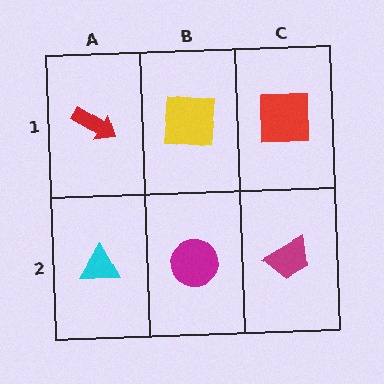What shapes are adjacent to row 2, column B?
A yellow square (row 1, column B), a cyan triangle (row 2, column A), a magenta trapezoid (row 2, column C).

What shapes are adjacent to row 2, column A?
A red arrow (row 1, column A), a magenta circle (row 2, column B).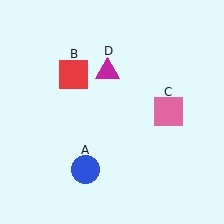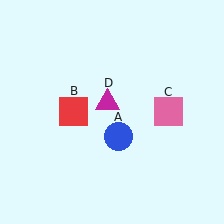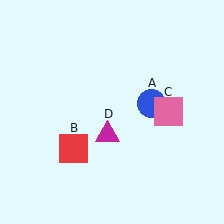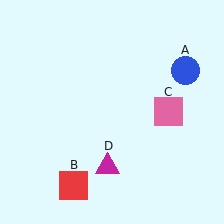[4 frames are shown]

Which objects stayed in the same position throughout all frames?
Pink square (object C) remained stationary.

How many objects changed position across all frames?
3 objects changed position: blue circle (object A), red square (object B), magenta triangle (object D).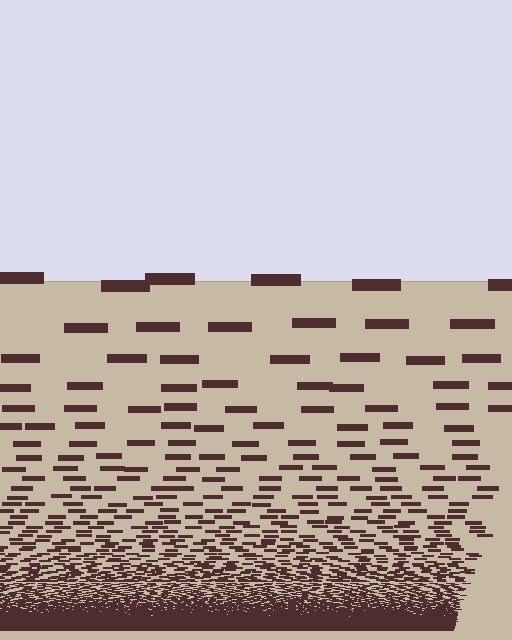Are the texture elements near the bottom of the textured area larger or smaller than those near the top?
Smaller. The gradient is inverted — elements near the bottom are smaller and denser.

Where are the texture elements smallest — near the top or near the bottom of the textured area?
Near the bottom.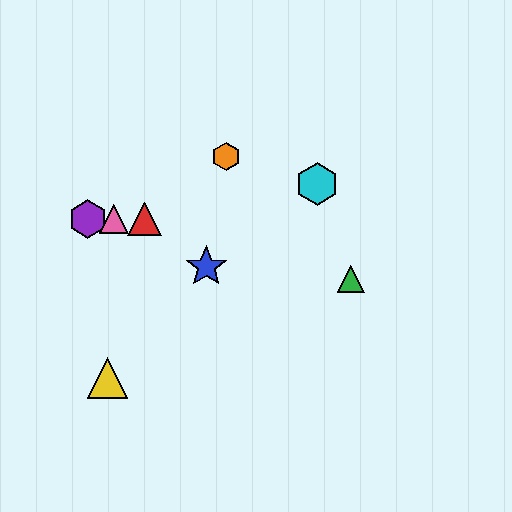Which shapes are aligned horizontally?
The red triangle, the purple hexagon, the pink triangle are aligned horizontally.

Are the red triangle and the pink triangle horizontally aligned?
Yes, both are at y≈219.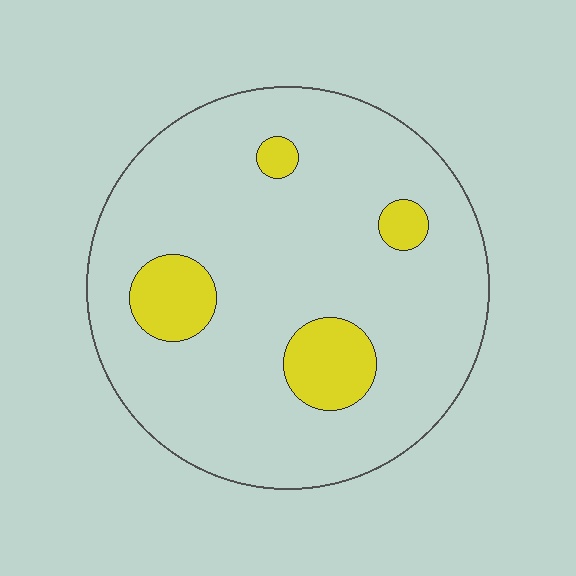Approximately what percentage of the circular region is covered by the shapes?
Approximately 15%.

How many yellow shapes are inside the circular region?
4.